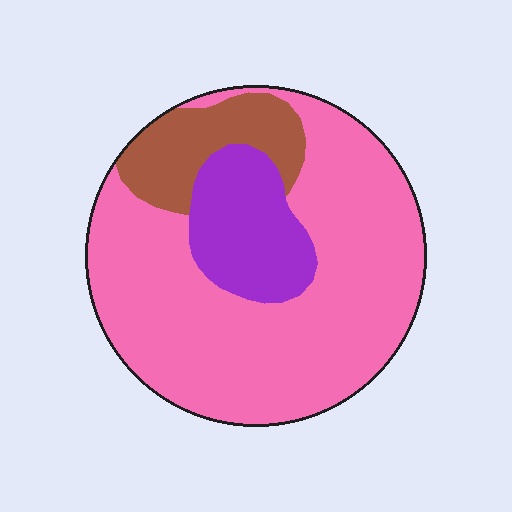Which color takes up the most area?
Pink, at roughly 70%.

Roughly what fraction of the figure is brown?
Brown covers roughly 15% of the figure.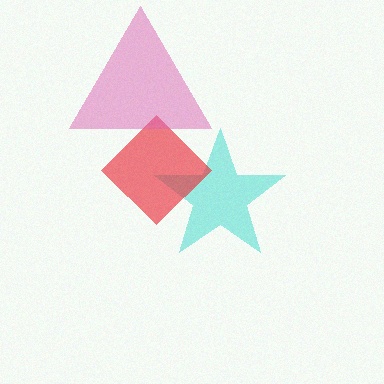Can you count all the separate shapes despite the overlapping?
Yes, there are 3 separate shapes.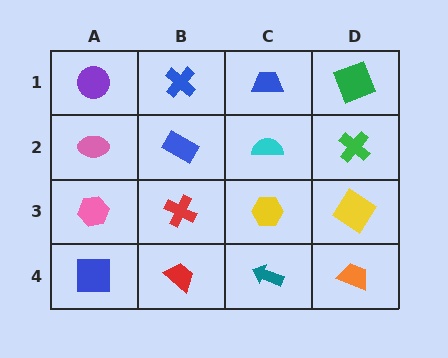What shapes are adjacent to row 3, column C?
A cyan semicircle (row 2, column C), a teal arrow (row 4, column C), a red cross (row 3, column B), a yellow diamond (row 3, column D).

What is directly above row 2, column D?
A green square.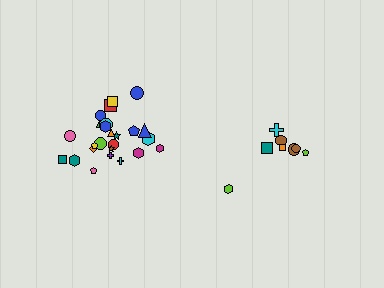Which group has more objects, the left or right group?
The left group.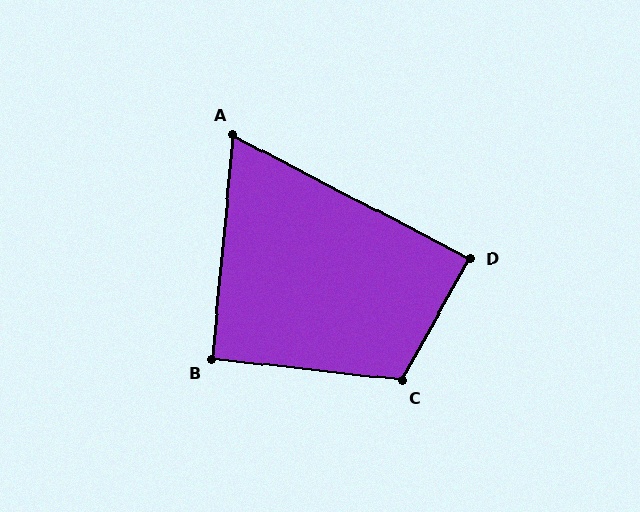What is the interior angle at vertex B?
Approximately 91 degrees (approximately right).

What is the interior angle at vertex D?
Approximately 89 degrees (approximately right).